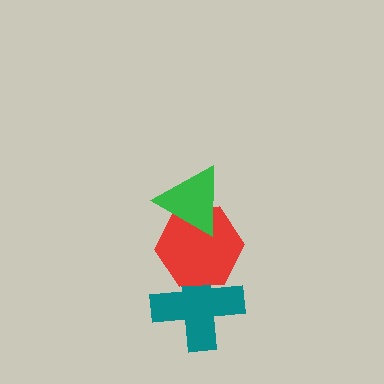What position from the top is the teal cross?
The teal cross is 3rd from the top.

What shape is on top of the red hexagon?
The green triangle is on top of the red hexagon.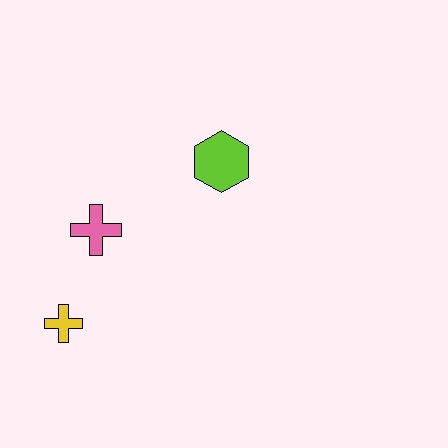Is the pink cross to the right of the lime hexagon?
No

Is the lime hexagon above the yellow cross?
Yes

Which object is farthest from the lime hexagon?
The yellow cross is farthest from the lime hexagon.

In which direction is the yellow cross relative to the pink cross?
The yellow cross is below the pink cross.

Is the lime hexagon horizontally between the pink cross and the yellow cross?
No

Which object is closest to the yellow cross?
The pink cross is closest to the yellow cross.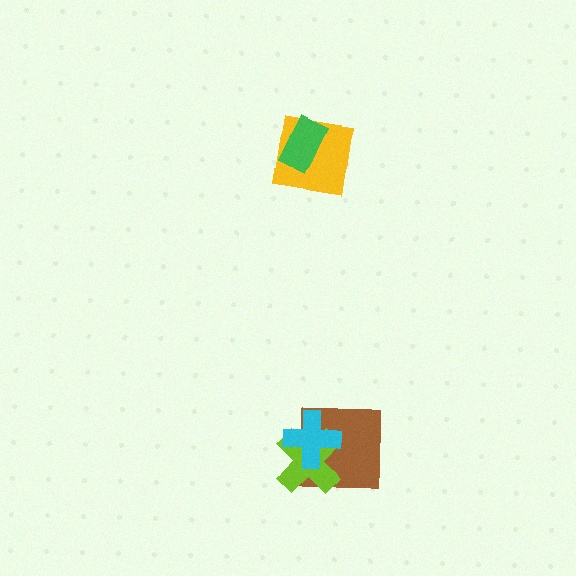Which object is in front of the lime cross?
The cyan cross is in front of the lime cross.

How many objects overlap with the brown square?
2 objects overlap with the brown square.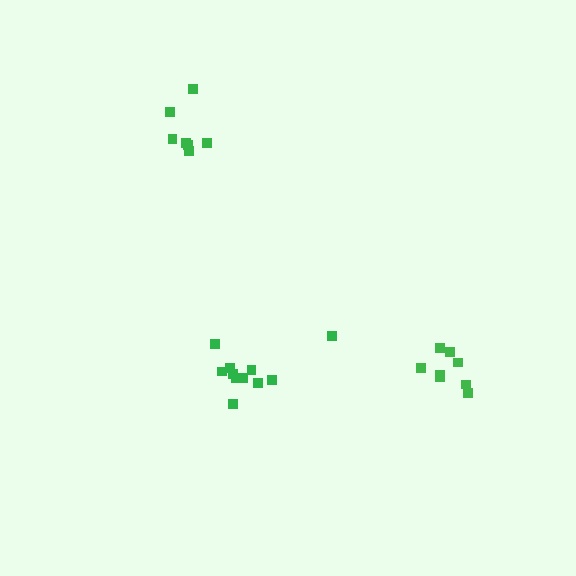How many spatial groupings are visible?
There are 3 spatial groupings.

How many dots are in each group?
Group 1: 8 dots, Group 2: 7 dots, Group 3: 11 dots (26 total).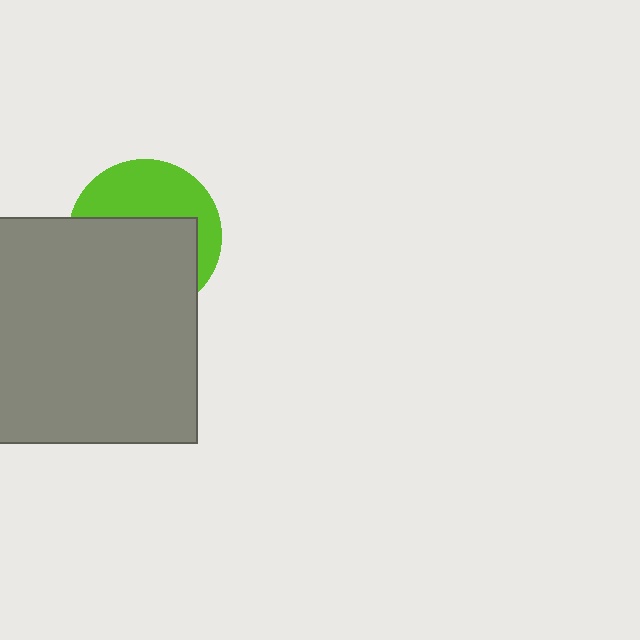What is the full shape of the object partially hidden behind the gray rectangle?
The partially hidden object is a lime circle.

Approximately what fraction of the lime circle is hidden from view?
Roughly 58% of the lime circle is hidden behind the gray rectangle.